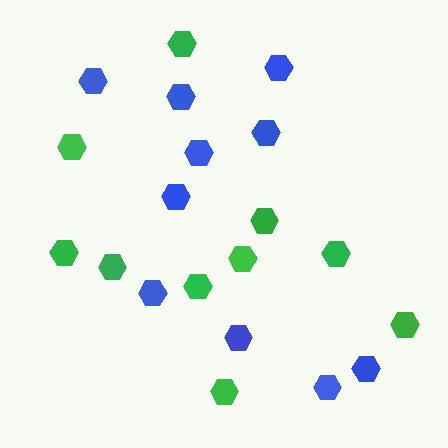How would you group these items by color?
There are 2 groups: one group of blue hexagons (10) and one group of green hexagons (10).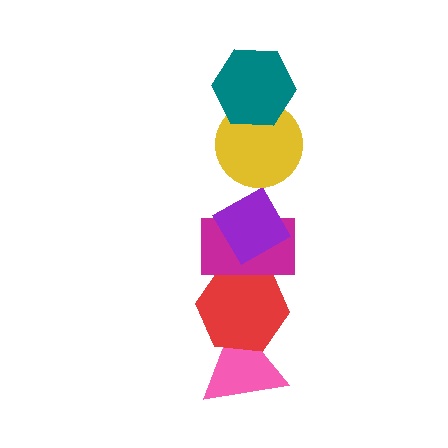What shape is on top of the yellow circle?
The teal hexagon is on top of the yellow circle.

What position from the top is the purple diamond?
The purple diamond is 3rd from the top.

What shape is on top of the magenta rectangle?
The purple diamond is on top of the magenta rectangle.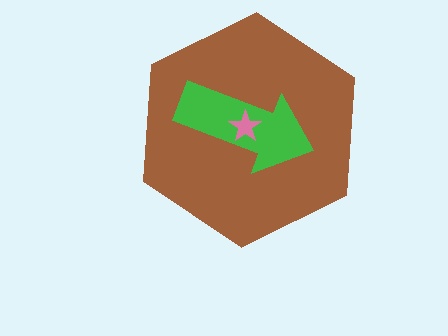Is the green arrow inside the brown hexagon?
Yes.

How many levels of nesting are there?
3.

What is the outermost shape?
The brown hexagon.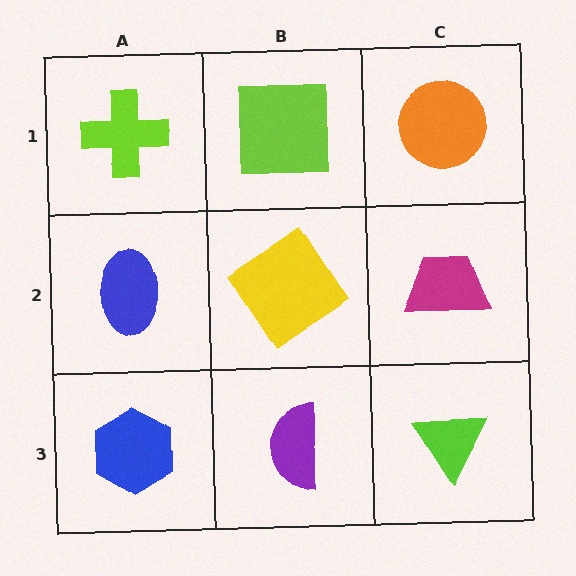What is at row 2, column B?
A yellow diamond.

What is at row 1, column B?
A lime square.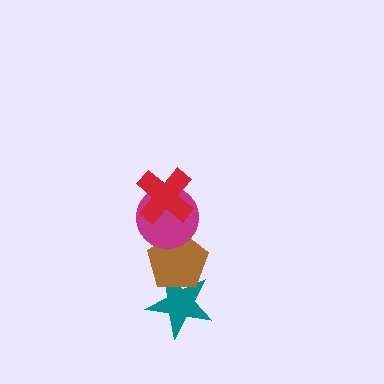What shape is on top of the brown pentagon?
The magenta circle is on top of the brown pentagon.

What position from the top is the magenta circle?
The magenta circle is 2nd from the top.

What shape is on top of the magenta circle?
The red cross is on top of the magenta circle.